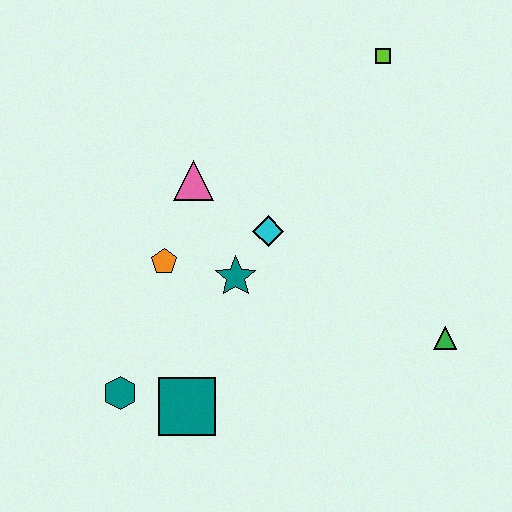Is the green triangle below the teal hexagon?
No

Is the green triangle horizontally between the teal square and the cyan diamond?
No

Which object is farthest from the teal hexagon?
The lime square is farthest from the teal hexagon.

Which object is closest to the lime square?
The cyan diamond is closest to the lime square.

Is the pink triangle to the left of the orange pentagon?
No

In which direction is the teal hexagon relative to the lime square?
The teal hexagon is below the lime square.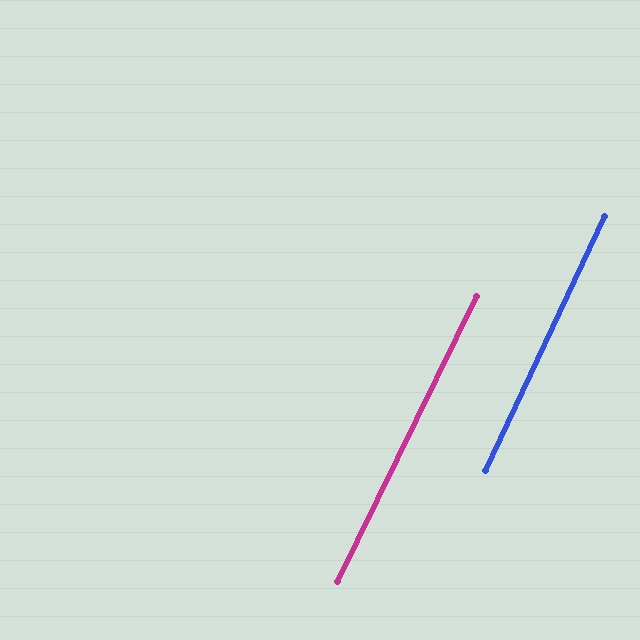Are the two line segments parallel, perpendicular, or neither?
Parallel — their directions differ by only 0.8°.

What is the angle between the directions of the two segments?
Approximately 1 degree.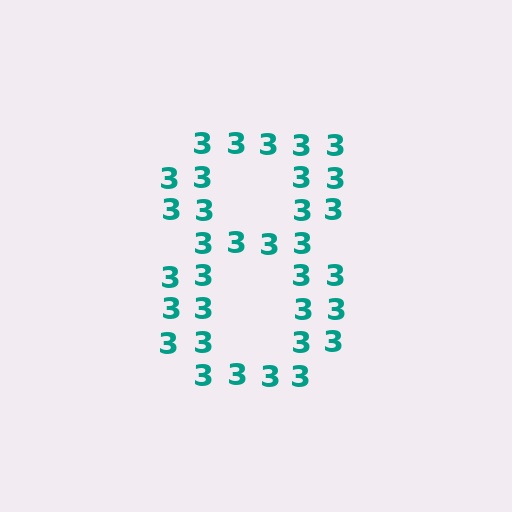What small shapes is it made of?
It is made of small digit 3's.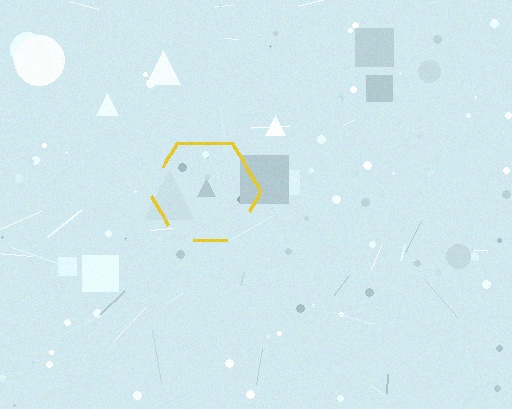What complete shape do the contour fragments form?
The contour fragments form a hexagon.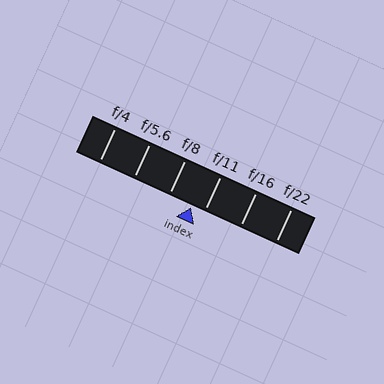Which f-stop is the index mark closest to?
The index mark is closest to f/11.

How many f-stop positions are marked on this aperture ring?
There are 6 f-stop positions marked.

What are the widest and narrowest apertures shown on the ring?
The widest aperture shown is f/4 and the narrowest is f/22.